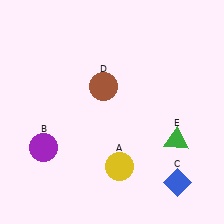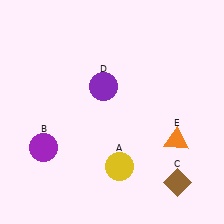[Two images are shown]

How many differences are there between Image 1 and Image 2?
There are 3 differences between the two images.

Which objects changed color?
C changed from blue to brown. D changed from brown to purple. E changed from green to orange.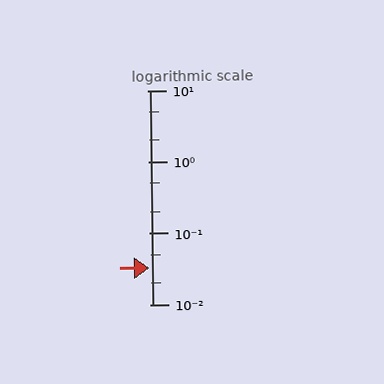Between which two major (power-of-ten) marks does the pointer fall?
The pointer is between 0.01 and 0.1.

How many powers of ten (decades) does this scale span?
The scale spans 3 decades, from 0.01 to 10.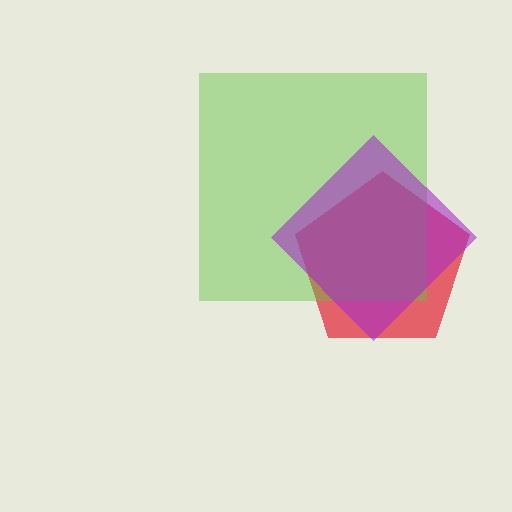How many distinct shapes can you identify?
There are 3 distinct shapes: a red pentagon, a lime square, a purple diamond.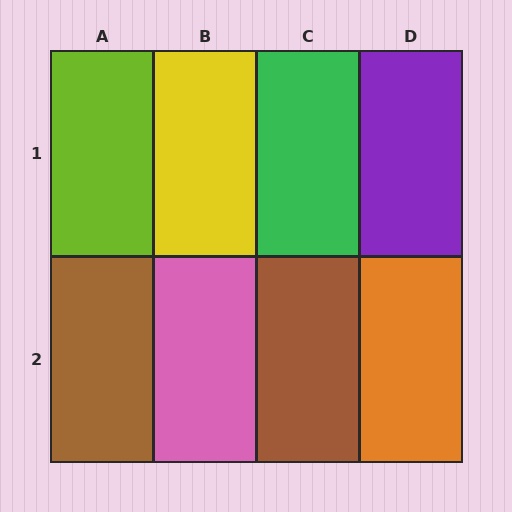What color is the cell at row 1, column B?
Yellow.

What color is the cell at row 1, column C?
Green.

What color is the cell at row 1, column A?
Lime.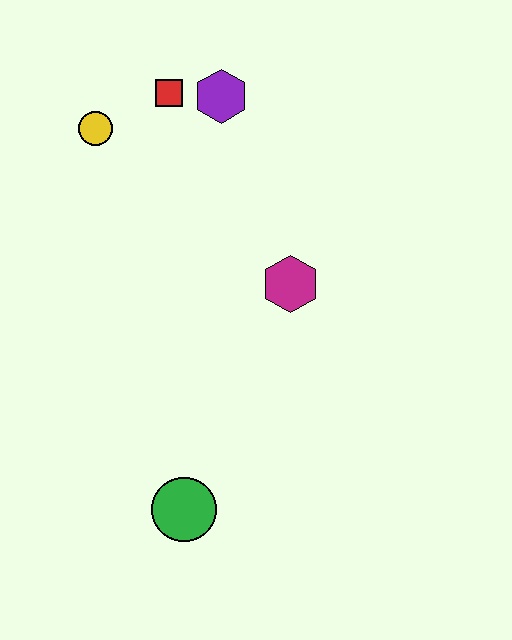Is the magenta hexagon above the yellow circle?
No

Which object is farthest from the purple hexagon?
The green circle is farthest from the purple hexagon.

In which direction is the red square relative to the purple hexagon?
The red square is to the left of the purple hexagon.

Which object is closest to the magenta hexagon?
The purple hexagon is closest to the magenta hexagon.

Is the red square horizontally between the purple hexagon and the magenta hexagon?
No